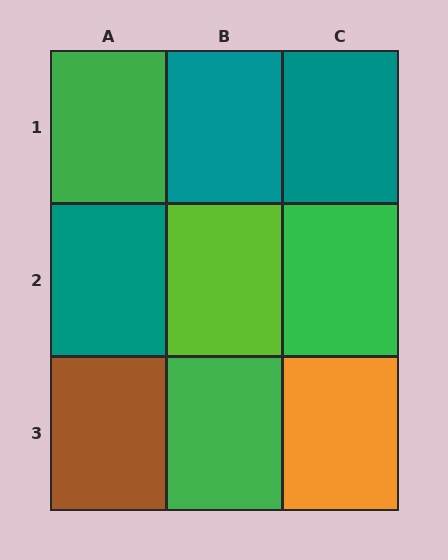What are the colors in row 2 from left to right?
Teal, lime, green.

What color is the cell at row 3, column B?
Green.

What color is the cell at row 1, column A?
Green.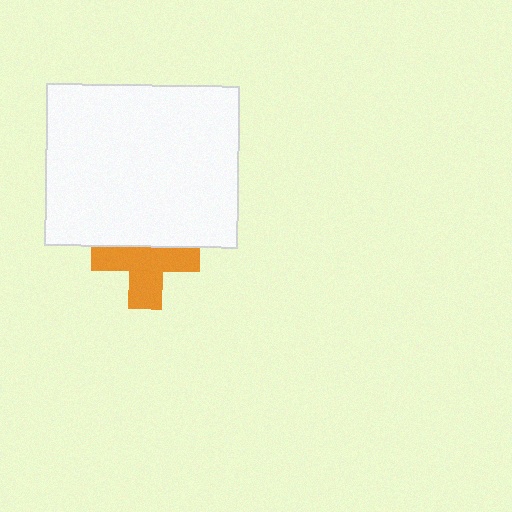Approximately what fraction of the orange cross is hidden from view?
Roughly 38% of the orange cross is hidden behind the white rectangle.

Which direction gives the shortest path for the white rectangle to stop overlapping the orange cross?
Moving up gives the shortest separation.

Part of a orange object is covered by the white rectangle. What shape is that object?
It is a cross.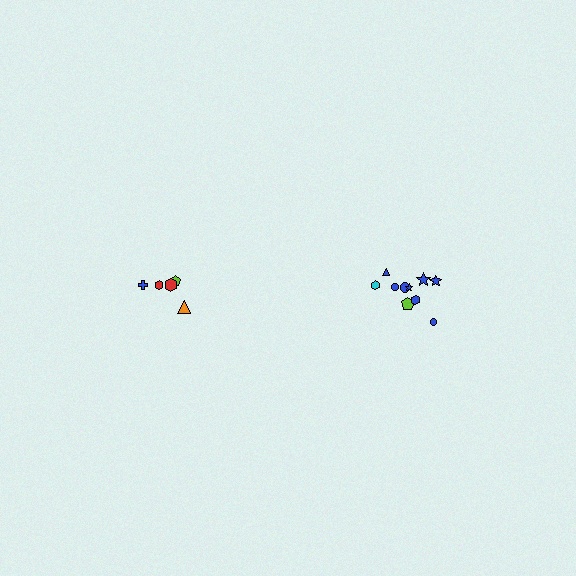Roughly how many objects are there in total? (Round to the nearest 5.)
Roughly 15 objects in total.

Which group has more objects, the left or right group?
The right group.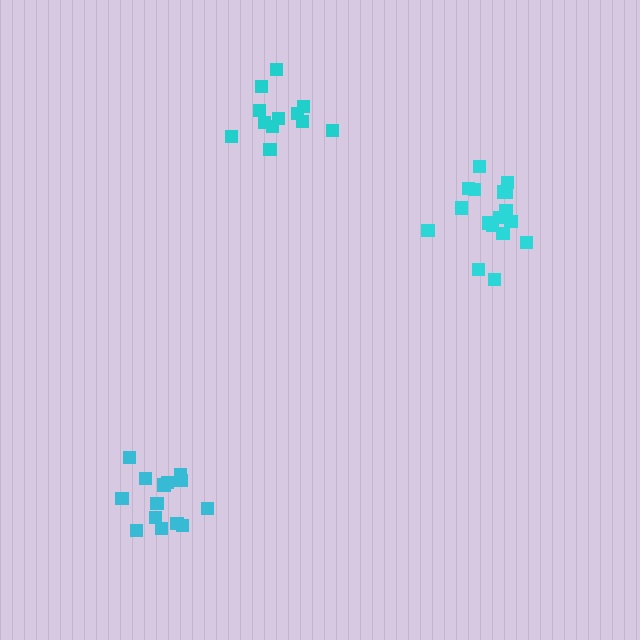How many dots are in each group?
Group 1: 17 dots, Group 2: 12 dots, Group 3: 14 dots (43 total).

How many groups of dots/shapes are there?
There are 3 groups.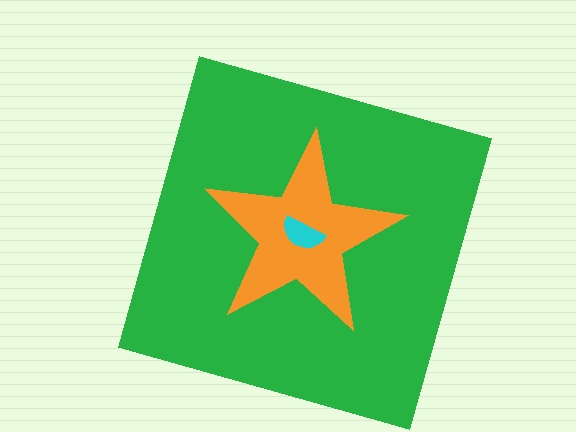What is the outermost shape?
The green square.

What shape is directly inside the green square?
The orange star.